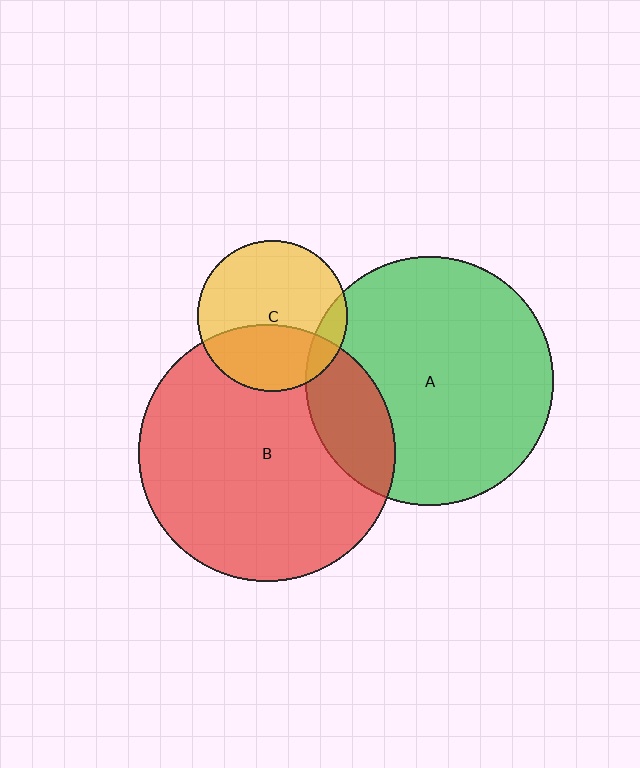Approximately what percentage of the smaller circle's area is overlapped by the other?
Approximately 35%.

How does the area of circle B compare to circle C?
Approximately 2.9 times.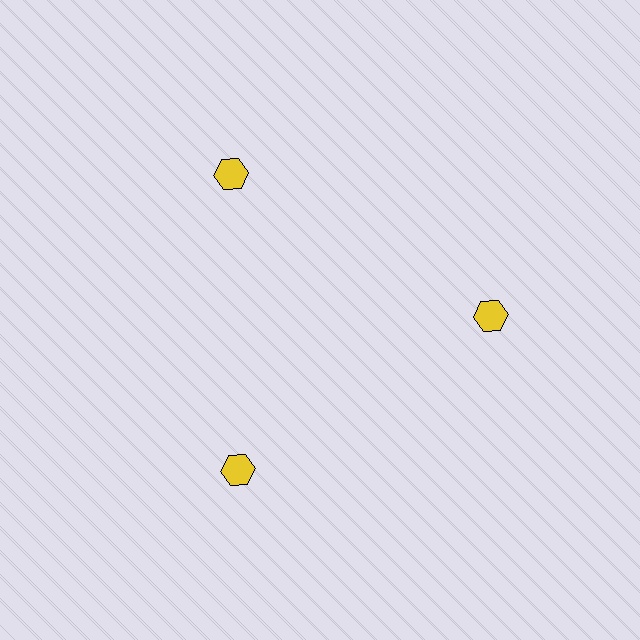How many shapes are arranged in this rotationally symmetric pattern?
There are 3 shapes, arranged in 3 groups of 1.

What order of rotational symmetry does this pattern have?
This pattern has 3-fold rotational symmetry.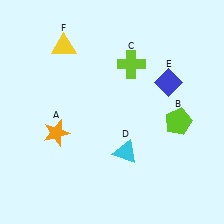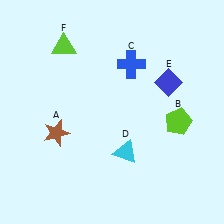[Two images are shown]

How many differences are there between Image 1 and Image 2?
There are 3 differences between the two images.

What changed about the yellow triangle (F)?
In Image 1, F is yellow. In Image 2, it changed to lime.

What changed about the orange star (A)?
In Image 1, A is orange. In Image 2, it changed to brown.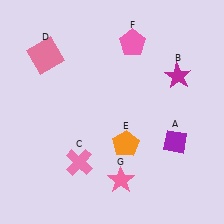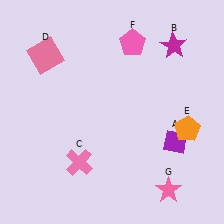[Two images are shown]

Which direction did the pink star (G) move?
The pink star (G) moved right.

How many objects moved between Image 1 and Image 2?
3 objects moved between the two images.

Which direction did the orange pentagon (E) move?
The orange pentagon (E) moved right.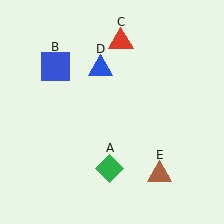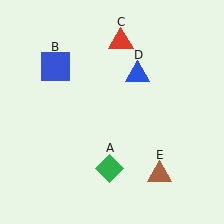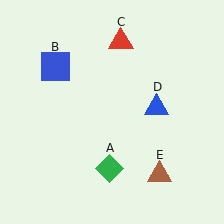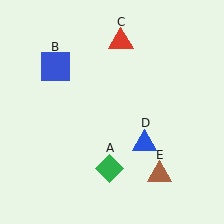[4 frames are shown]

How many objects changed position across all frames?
1 object changed position: blue triangle (object D).